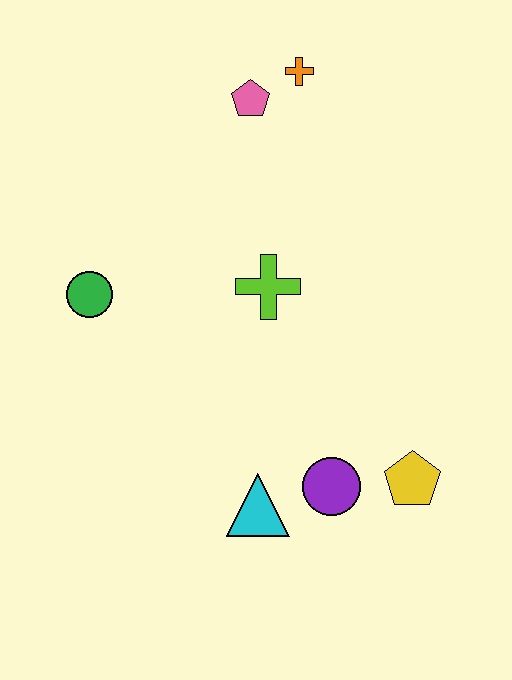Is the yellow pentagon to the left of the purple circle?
No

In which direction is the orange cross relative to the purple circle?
The orange cross is above the purple circle.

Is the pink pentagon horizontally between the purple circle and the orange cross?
No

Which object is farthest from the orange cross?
The cyan triangle is farthest from the orange cross.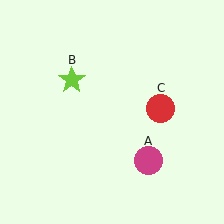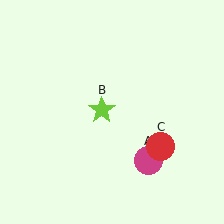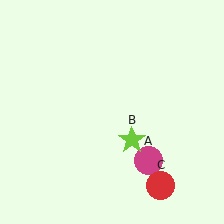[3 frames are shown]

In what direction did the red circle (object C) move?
The red circle (object C) moved down.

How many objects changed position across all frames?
2 objects changed position: lime star (object B), red circle (object C).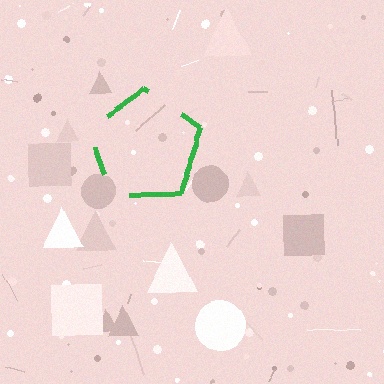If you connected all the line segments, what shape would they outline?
They would outline a pentagon.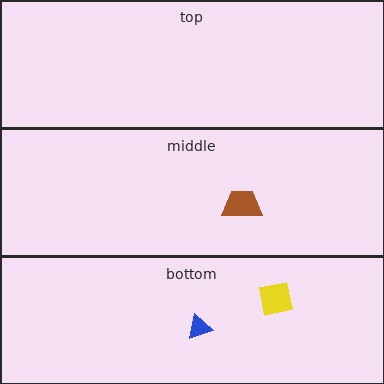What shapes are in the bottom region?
The blue triangle, the yellow square.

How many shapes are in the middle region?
1.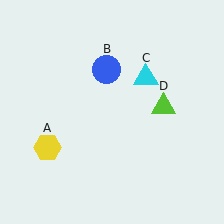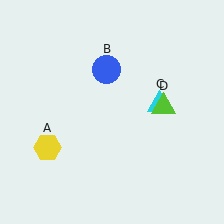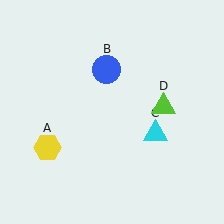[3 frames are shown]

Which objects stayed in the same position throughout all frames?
Yellow hexagon (object A) and blue circle (object B) and lime triangle (object D) remained stationary.